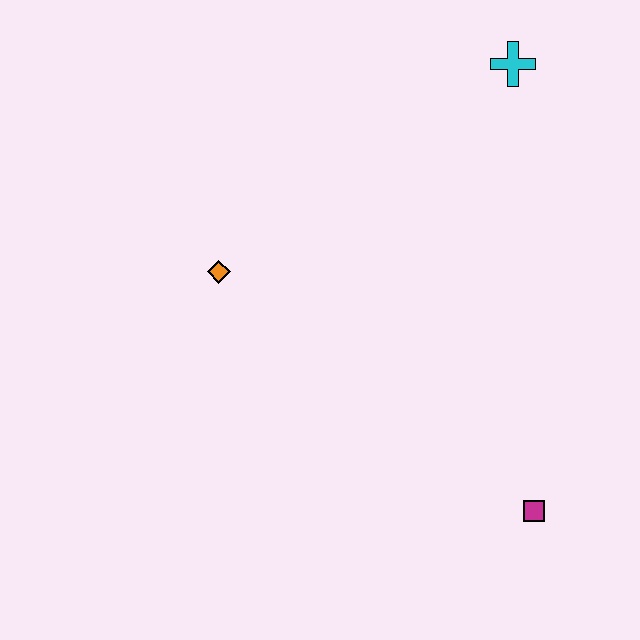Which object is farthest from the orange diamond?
The magenta square is farthest from the orange diamond.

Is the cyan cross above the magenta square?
Yes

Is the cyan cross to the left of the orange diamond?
No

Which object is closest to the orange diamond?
The cyan cross is closest to the orange diamond.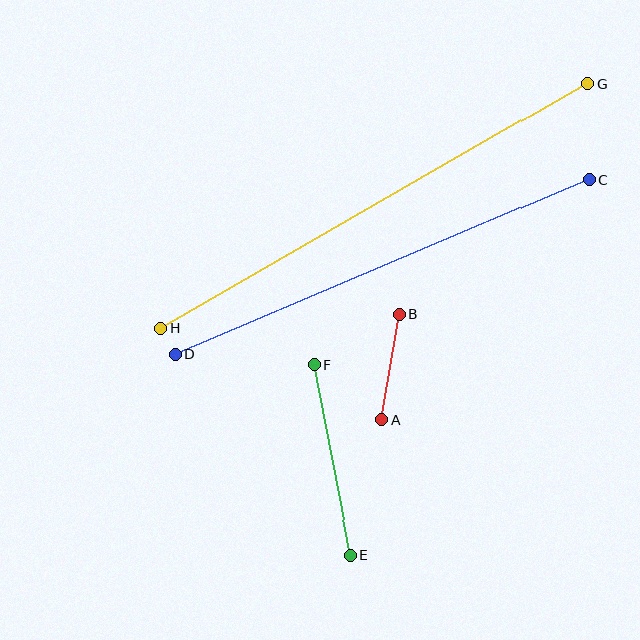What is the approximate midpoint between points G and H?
The midpoint is at approximately (374, 206) pixels.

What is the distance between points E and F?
The distance is approximately 195 pixels.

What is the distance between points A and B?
The distance is approximately 107 pixels.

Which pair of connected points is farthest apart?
Points G and H are farthest apart.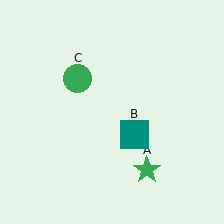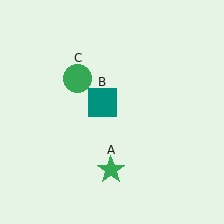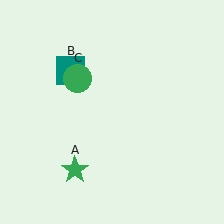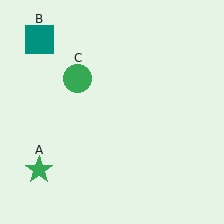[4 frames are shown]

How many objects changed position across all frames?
2 objects changed position: green star (object A), teal square (object B).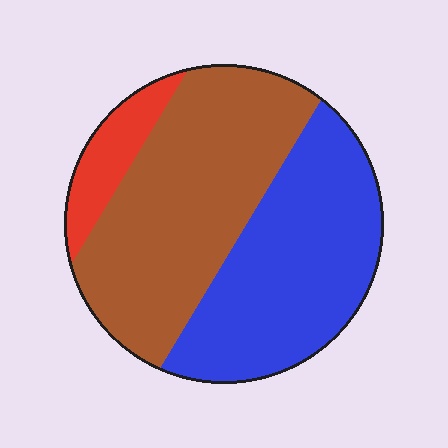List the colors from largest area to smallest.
From largest to smallest: brown, blue, red.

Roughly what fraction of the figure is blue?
Blue covers 42% of the figure.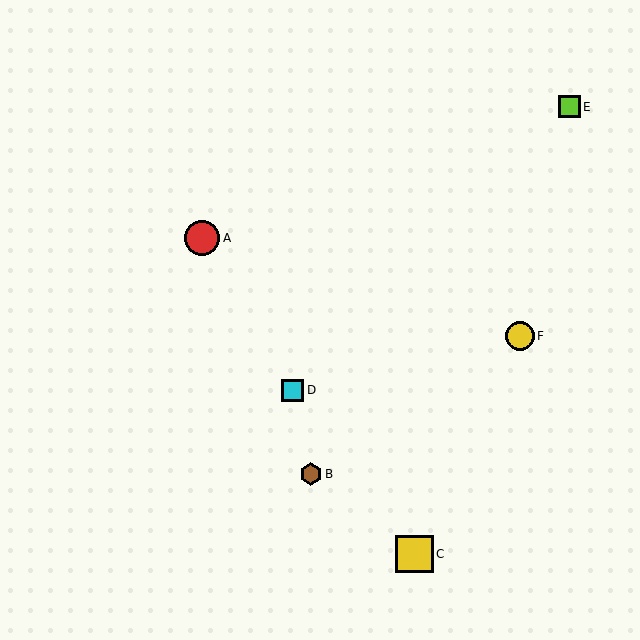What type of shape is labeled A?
Shape A is a red circle.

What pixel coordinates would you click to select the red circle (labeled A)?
Click at (202, 238) to select the red circle A.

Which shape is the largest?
The yellow square (labeled C) is the largest.